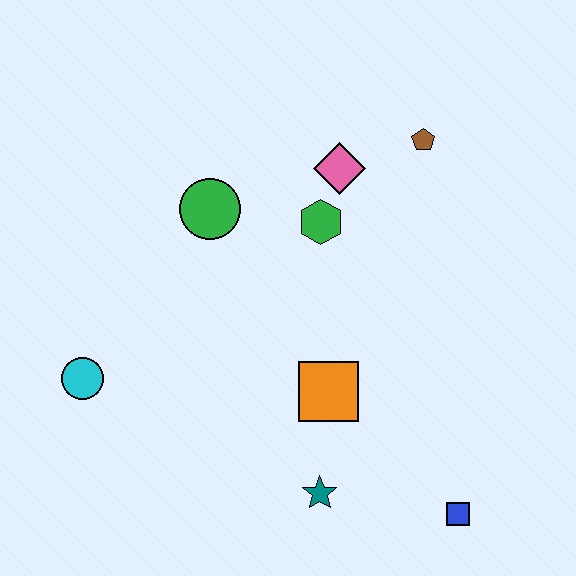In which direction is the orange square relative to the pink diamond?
The orange square is below the pink diamond.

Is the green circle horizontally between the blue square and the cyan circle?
Yes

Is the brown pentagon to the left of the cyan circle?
No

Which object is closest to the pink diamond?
The green hexagon is closest to the pink diamond.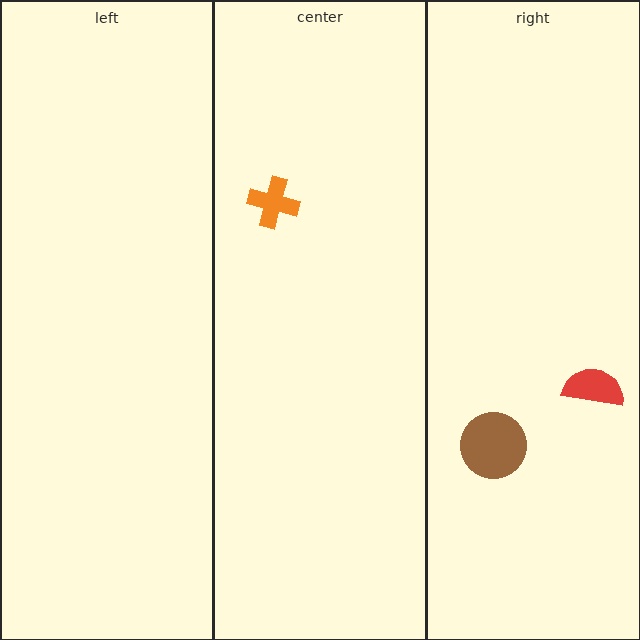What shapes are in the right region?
The brown circle, the red semicircle.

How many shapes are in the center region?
1.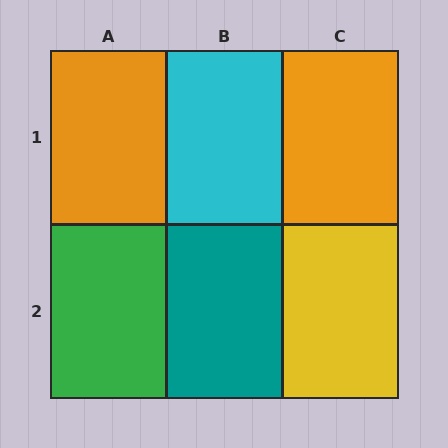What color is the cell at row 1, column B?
Cyan.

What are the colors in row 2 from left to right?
Green, teal, yellow.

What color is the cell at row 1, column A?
Orange.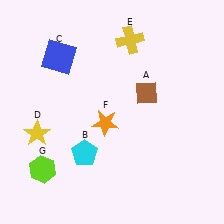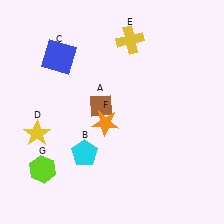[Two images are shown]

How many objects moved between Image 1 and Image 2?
1 object moved between the two images.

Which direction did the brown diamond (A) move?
The brown diamond (A) moved left.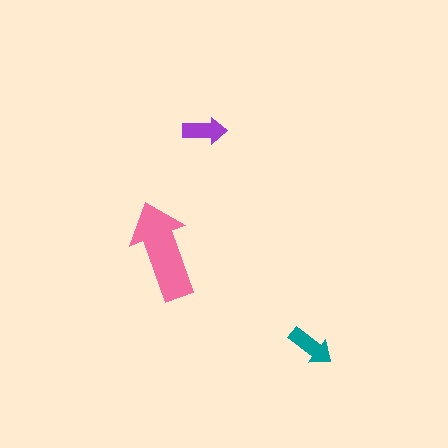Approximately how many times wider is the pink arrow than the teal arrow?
About 2 times wider.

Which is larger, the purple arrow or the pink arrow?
The pink one.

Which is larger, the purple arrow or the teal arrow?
The teal one.